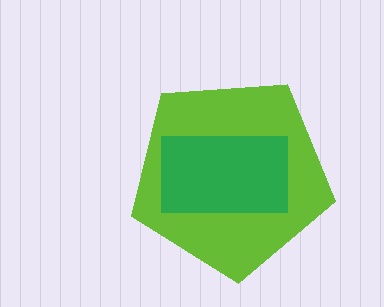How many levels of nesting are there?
2.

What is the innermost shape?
The green rectangle.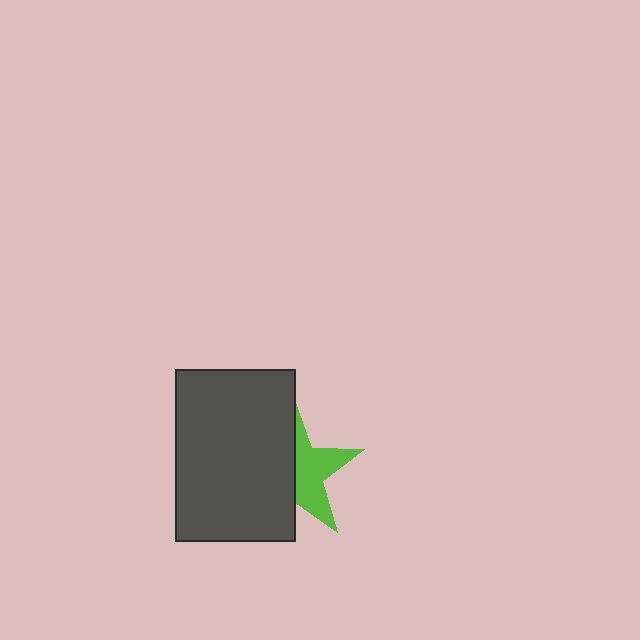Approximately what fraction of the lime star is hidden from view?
Roughly 53% of the lime star is hidden behind the dark gray rectangle.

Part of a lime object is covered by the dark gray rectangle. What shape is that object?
It is a star.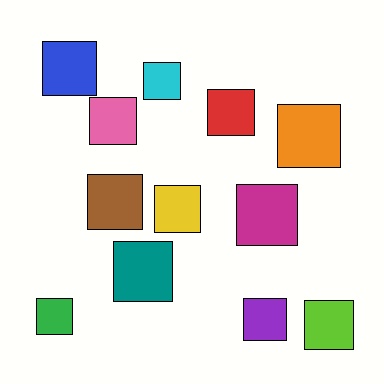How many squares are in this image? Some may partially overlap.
There are 12 squares.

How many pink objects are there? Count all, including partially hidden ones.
There is 1 pink object.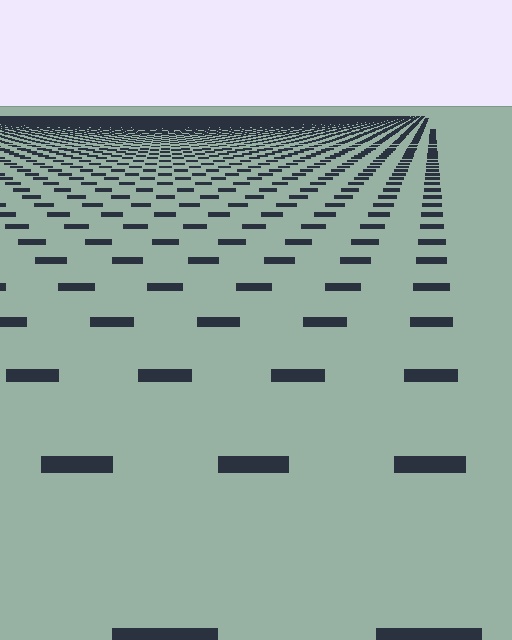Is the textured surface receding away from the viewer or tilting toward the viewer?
The surface is receding away from the viewer. Texture elements get smaller and denser toward the top.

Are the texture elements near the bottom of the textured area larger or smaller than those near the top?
Larger. Near the bottom, elements are closer to the viewer and appear at a bigger on-screen size.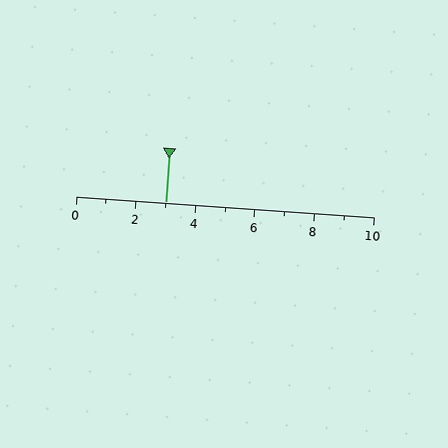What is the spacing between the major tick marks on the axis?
The major ticks are spaced 2 apart.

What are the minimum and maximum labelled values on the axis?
The axis runs from 0 to 10.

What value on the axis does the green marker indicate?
The marker indicates approximately 3.